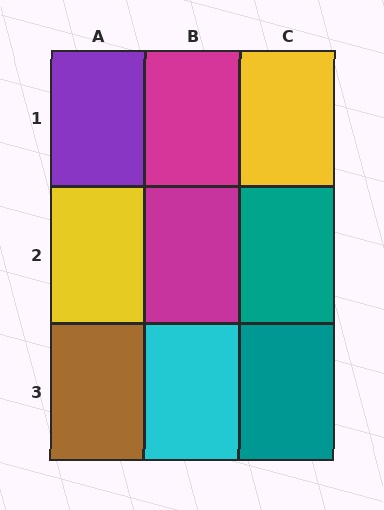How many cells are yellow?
2 cells are yellow.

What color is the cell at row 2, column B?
Magenta.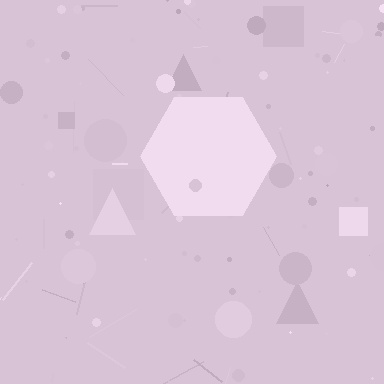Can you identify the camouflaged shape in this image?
The camouflaged shape is a hexagon.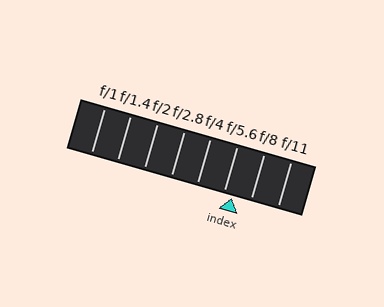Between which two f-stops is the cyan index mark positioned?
The index mark is between f/5.6 and f/8.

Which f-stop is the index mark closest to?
The index mark is closest to f/5.6.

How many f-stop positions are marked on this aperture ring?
There are 8 f-stop positions marked.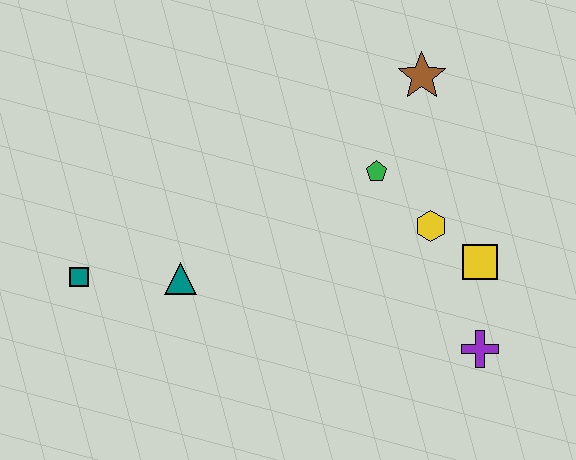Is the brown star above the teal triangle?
Yes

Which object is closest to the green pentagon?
The yellow hexagon is closest to the green pentagon.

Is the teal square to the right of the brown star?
No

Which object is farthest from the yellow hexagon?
The teal square is farthest from the yellow hexagon.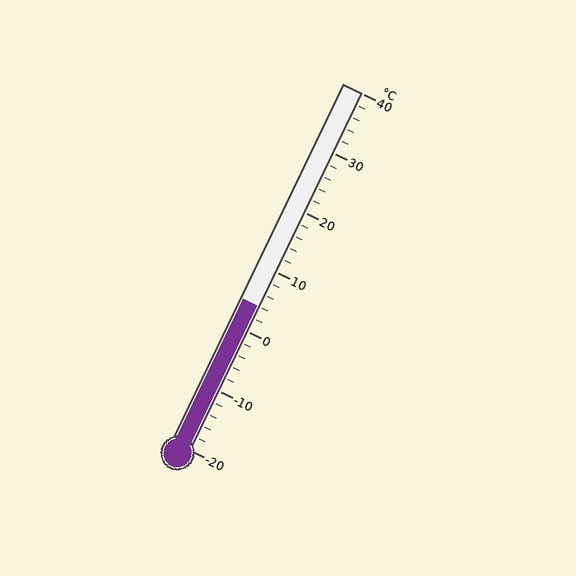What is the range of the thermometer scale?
The thermometer scale ranges from -20°C to 40°C.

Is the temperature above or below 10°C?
The temperature is below 10°C.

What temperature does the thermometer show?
The thermometer shows approximately 4°C.